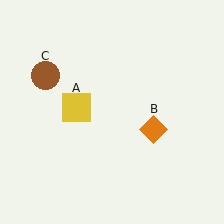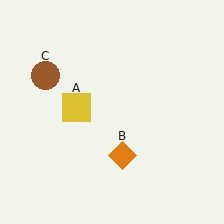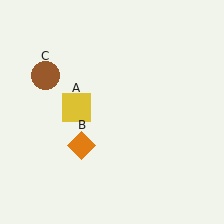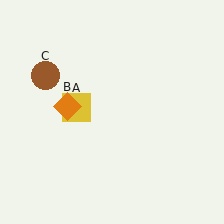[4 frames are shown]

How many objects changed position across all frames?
1 object changed position: orange diamond (object B).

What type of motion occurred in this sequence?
The orange diamond (object B) rotated clockwise around the center of the scene.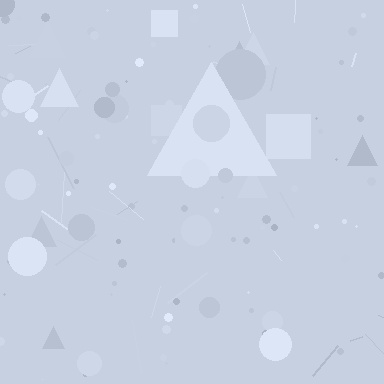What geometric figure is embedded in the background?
A triangle is embedded in the background.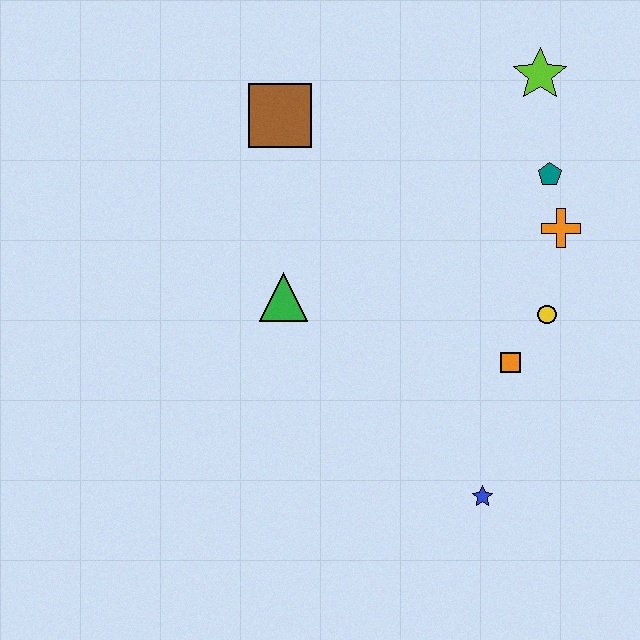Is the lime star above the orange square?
Yes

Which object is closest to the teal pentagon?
The orange cross is closest to the teal pentagon.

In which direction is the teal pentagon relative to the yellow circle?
The teal pentagon is above the yellow circle.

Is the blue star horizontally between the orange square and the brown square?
Yes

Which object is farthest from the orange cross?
The brown square is farthest from the orange cross.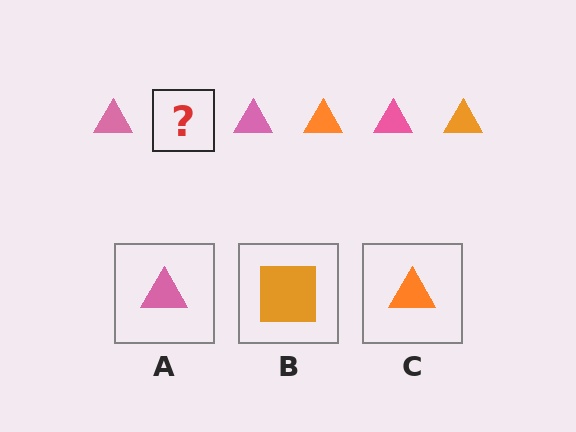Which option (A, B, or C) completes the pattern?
C.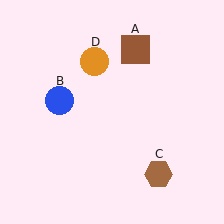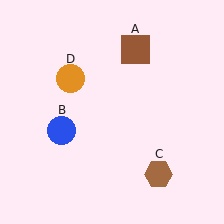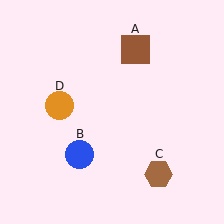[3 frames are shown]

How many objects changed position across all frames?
2 objects changed position: blue circle (object B), orange circle (object D).